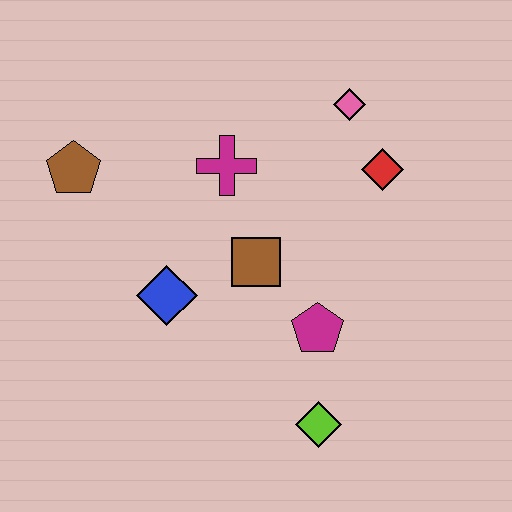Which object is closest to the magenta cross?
The brown square is closest to the magenta cross.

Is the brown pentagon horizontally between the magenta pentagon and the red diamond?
No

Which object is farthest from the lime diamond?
The brown pentagon is farthest from the lime diamond.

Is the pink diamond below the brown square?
No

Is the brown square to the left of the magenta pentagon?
Yes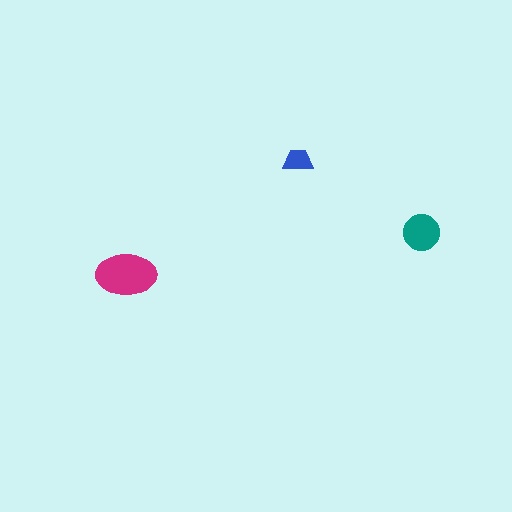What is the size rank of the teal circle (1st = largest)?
2nd.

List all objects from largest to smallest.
The magenta ellipse, the teal circle, the blue trapezoid.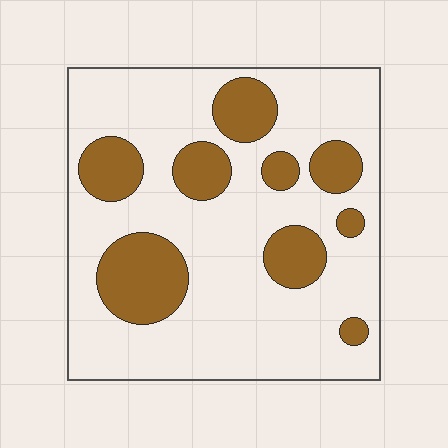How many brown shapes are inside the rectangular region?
9.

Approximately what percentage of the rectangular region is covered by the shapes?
Approximately 25%.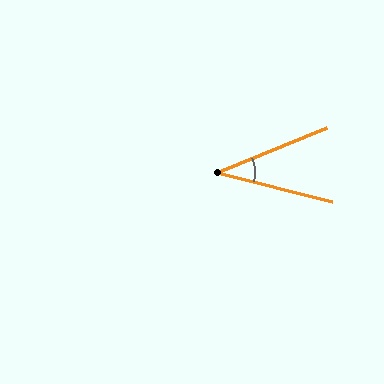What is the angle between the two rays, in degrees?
Approximately 36 degrees.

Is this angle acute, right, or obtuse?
It is acute.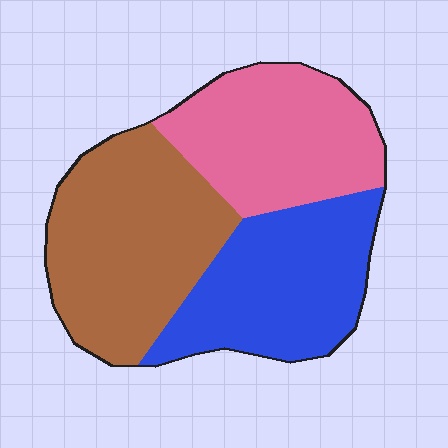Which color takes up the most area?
Brown, at roughly 40%.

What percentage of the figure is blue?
Blue covers 32% of the figure.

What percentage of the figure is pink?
Pink covers about 30% of the figure.